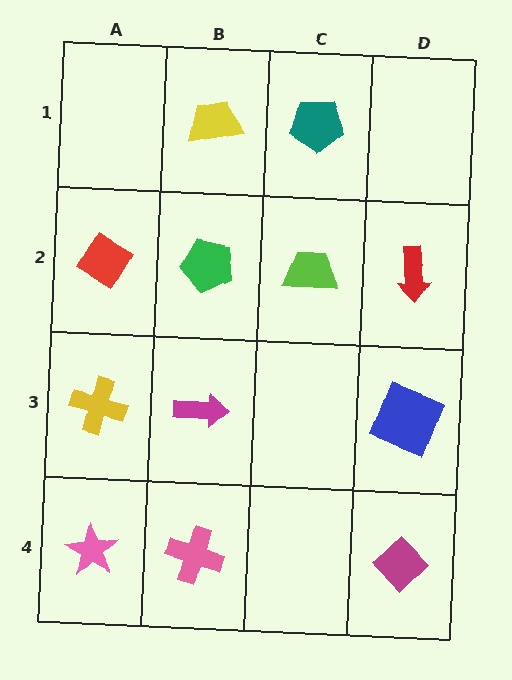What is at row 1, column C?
A teal pentagon.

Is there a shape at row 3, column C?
No, that cell is empty.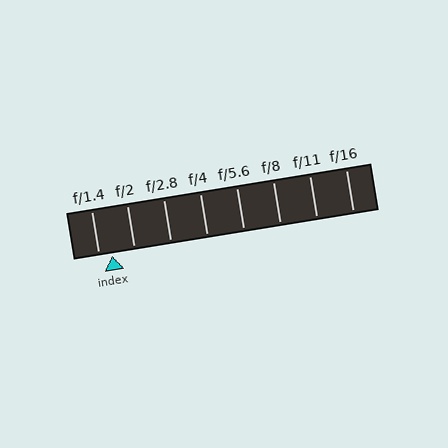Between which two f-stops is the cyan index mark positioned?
The index mark is between f/1.4 and f/2.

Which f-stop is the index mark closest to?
The index mark is closest to f/1.4.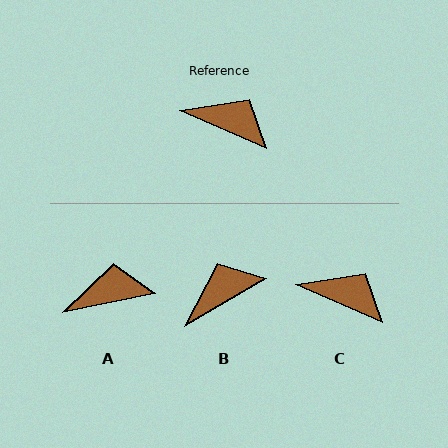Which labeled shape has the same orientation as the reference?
C.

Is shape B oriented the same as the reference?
No, it is off by about 54 degrees.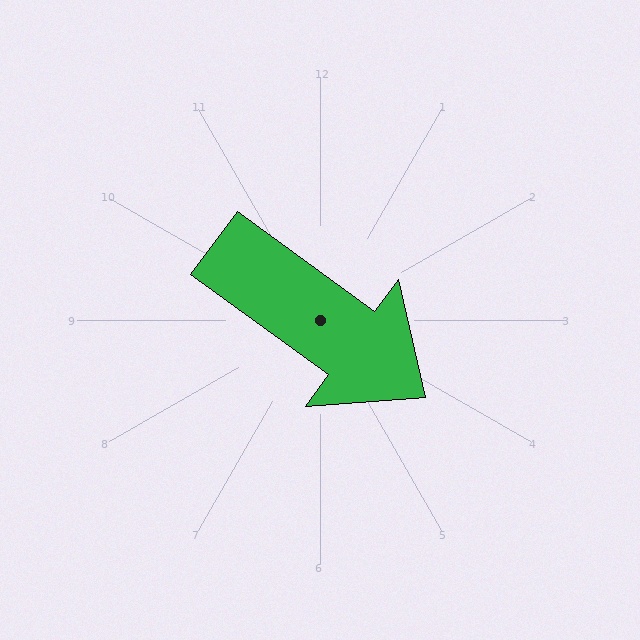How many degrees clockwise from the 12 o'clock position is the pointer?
Approximately 126 degrees.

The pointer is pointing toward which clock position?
Roughly 4 o'clock.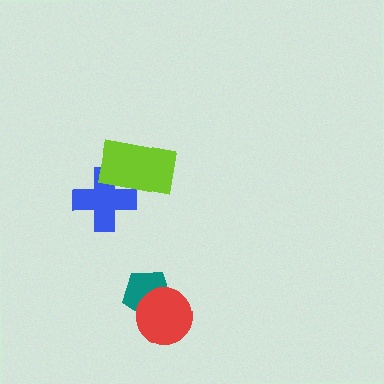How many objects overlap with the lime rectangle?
1 object overlaps with the lime rectangle.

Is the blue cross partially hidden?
Yes, it is partially covered by another shape.